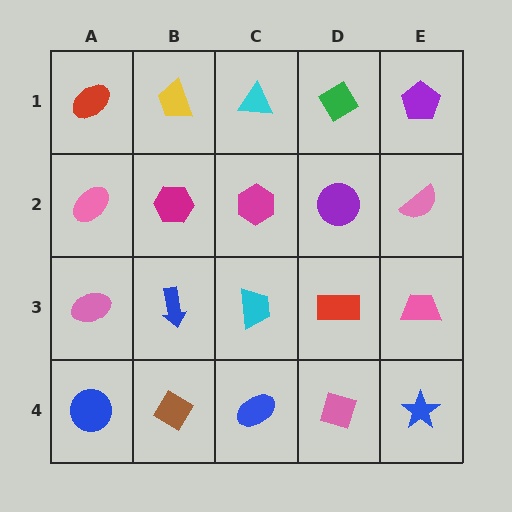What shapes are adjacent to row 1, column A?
A pink ellipse (row 2, column A), a yellow trapezoid (row 1, column B).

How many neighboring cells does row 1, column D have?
3.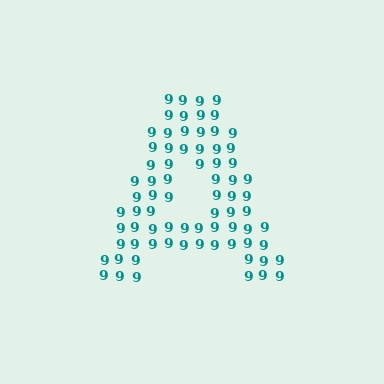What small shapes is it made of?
It is made of small digit 9's.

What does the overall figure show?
The overall figure shows the letter A.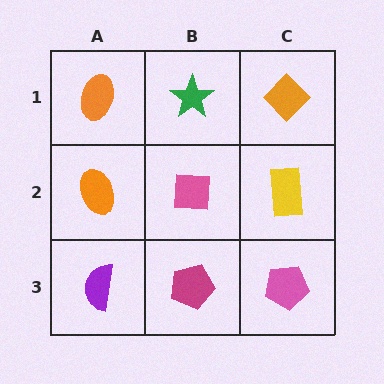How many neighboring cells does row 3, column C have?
2.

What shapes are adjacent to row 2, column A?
An orange ellipse (row 1, column A), a purple semicircle (row 3, column A), a pink square (row 2, column B).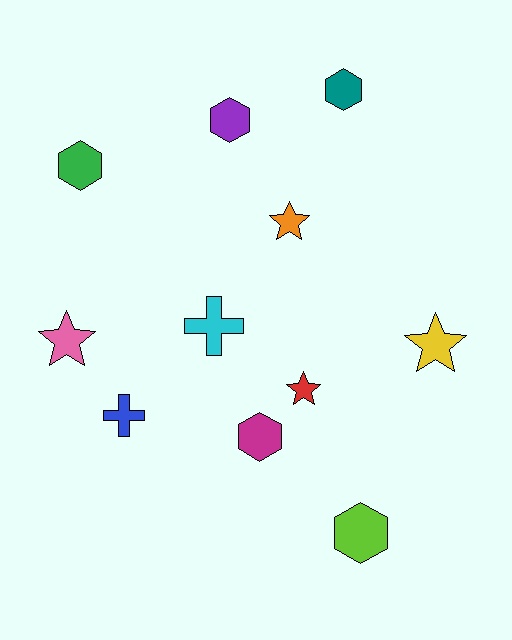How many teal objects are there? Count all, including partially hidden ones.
There is 1 teal object.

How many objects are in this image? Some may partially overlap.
There are 11 objects.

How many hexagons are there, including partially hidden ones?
There are 5 hexagons.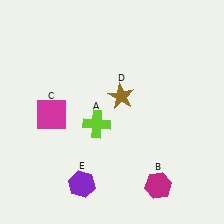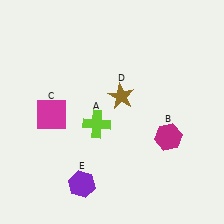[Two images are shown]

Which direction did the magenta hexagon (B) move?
The magenta hexagon (B) moved up.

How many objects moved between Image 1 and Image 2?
1 object moved between the two images.